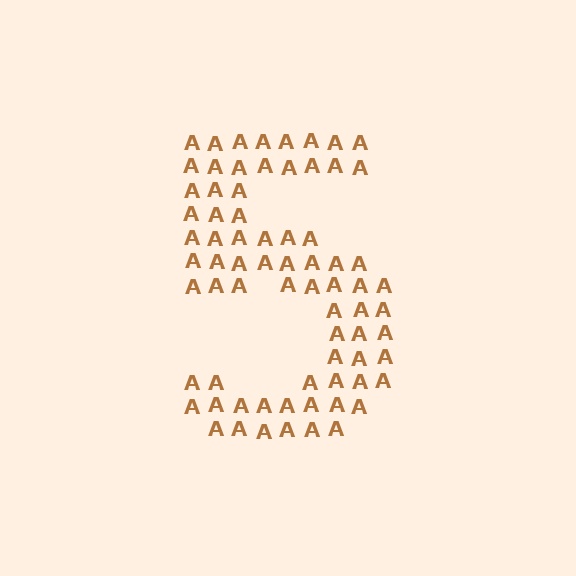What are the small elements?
The small elements are letter A's.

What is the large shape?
The large shape is the digit 5.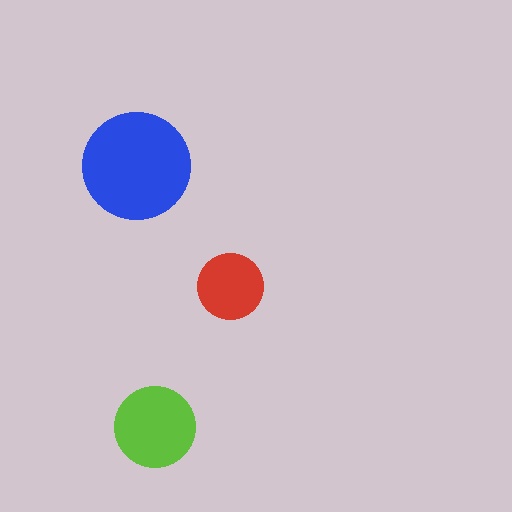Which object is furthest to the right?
The red circle is rightmost.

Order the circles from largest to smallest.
the blue one, the lime one, the red one.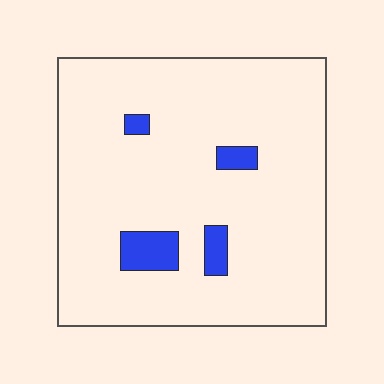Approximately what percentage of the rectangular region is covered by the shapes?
Approximately 5%.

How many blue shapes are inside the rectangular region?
4.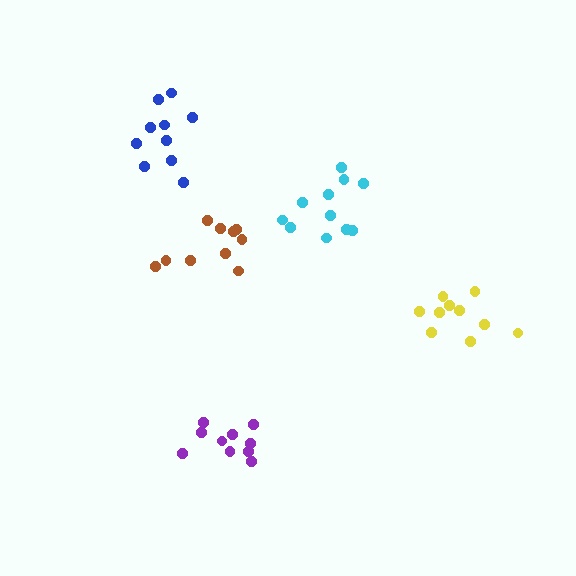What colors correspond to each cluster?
The clusters are colored: purple, yellow, cyan, blue, brown.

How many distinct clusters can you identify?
There are 5 distinct clusters.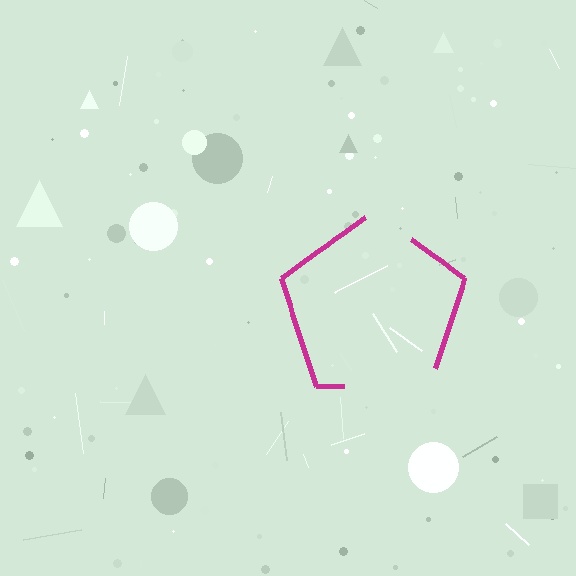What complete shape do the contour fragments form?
The contour fragments form a pentagon.